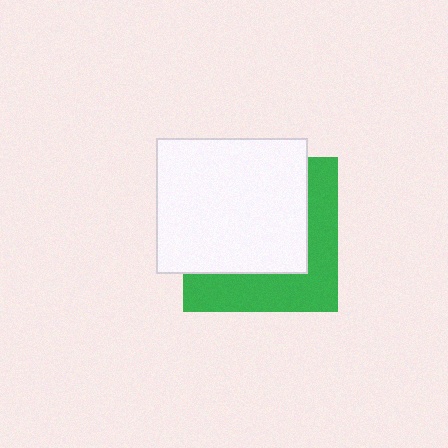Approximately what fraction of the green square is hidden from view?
Roughly 61% of the green square is hidden behind the white rectangle.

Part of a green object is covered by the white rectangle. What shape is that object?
It is a square.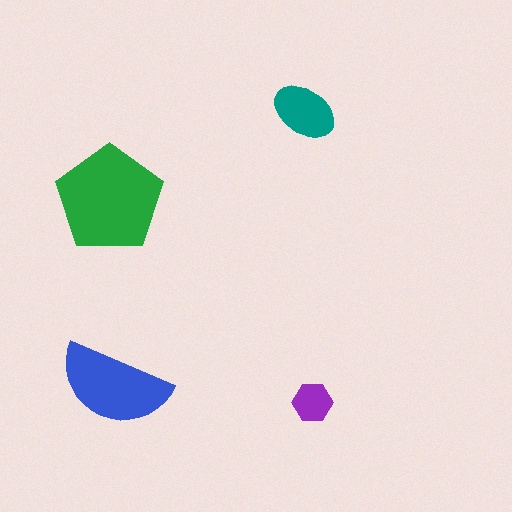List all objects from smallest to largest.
The purple hexagon, the teal ellipse, the blue semicircle, the green pentagon.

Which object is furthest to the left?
The green pentagon is leftmost.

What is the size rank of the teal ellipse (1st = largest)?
3rd.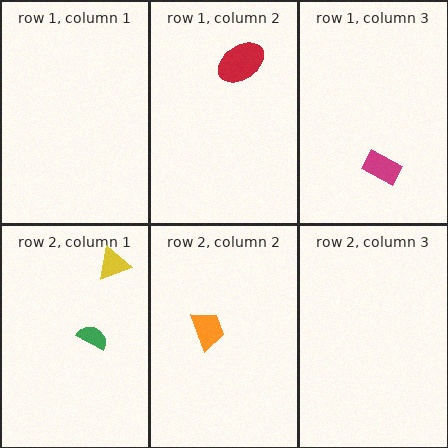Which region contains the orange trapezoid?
The row 2, column 2 region.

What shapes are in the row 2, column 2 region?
The orange trapezoid.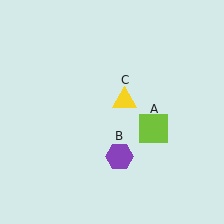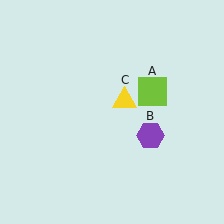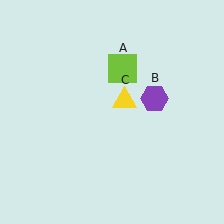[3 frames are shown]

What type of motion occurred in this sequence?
The lime square (object A), purple hexagon (object B) rotated counterclockwise around the center of the scene.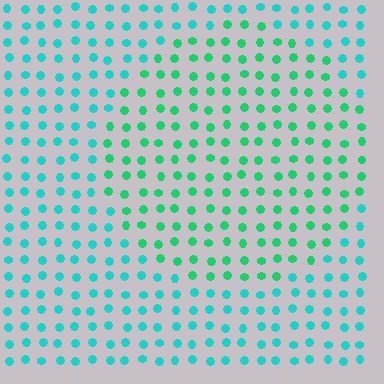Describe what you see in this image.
The image is filled with small cyan elements in a uniform arrangement. A circle-shaped region is visible where the elements are tinted to a slightly different hue, forming a subtle color boundary.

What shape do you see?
I see a circle.